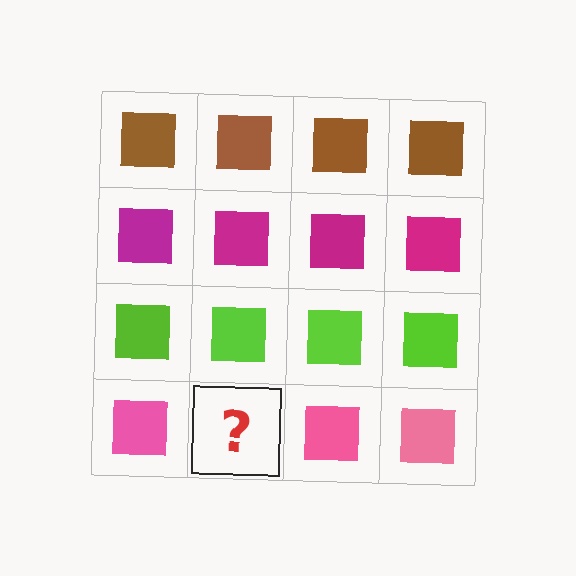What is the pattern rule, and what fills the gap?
The rule is that each row has a consistent color. The gap should be filled with a pink square.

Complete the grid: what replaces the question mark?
The question mark should be replaced with a pink square.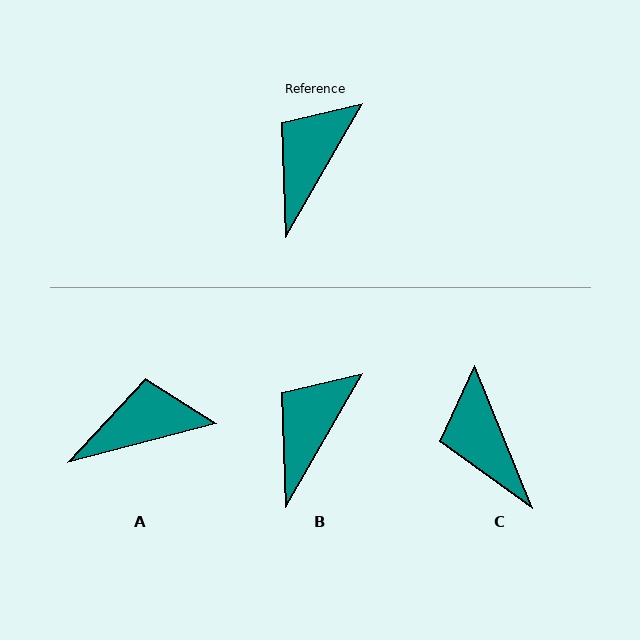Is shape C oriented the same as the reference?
No, it is off by about 52 degrees.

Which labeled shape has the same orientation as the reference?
B.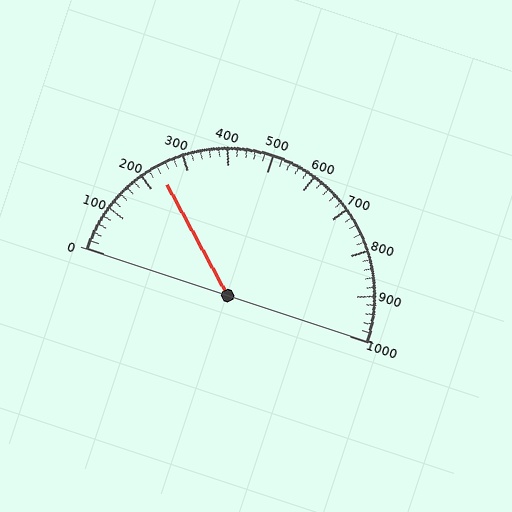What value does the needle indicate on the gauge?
The needle indicates approximately 240.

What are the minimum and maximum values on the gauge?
The gauge ranges from 0 to 1000.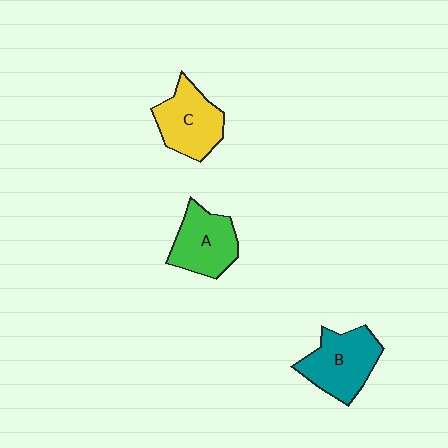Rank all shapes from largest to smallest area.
From largest to smallest: B (teal), C (yellow), A (green).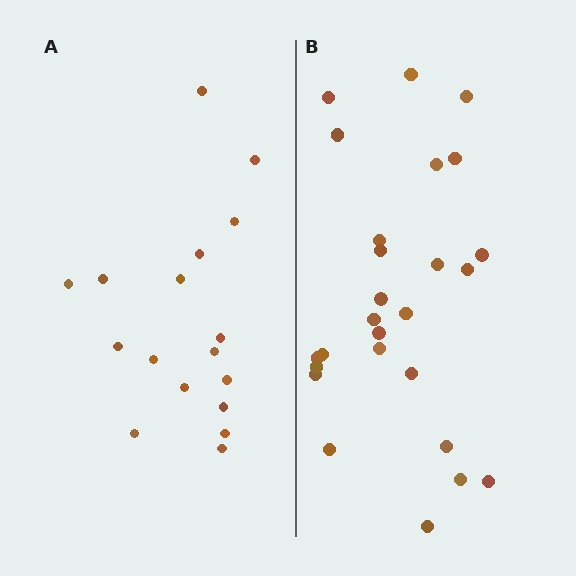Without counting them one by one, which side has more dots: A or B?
Region B (the right region) has more dots.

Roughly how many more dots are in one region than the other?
Region B has roughly 8 or so more dots than region A.